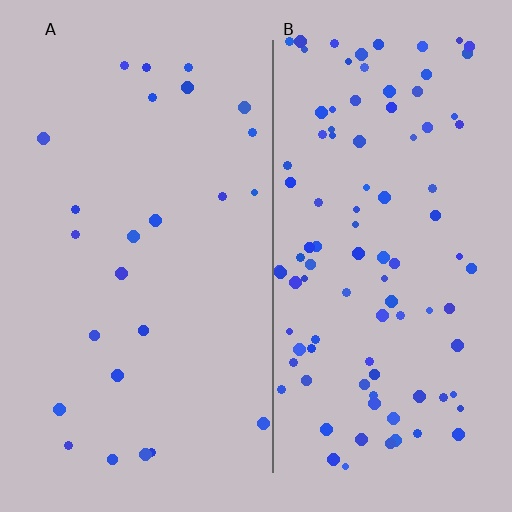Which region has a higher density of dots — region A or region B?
B (the right).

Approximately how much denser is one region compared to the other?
Approximately 4.0× — region B over region A.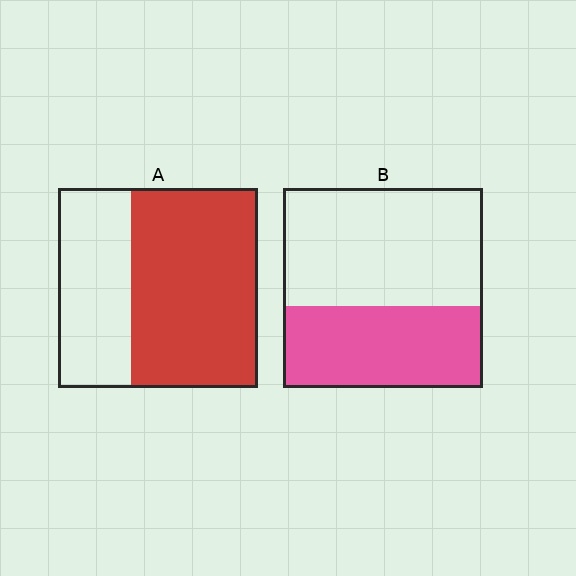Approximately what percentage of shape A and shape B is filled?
A is approximately 65% and B is approximately 40%.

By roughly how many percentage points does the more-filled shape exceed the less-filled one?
By roughly 25 percentage points (A over B).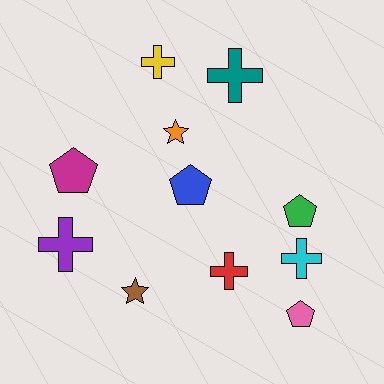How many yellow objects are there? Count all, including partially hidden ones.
There is 1 yellow object.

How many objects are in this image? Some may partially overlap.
There are 11 objects.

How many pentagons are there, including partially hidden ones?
There are 4 pentagons.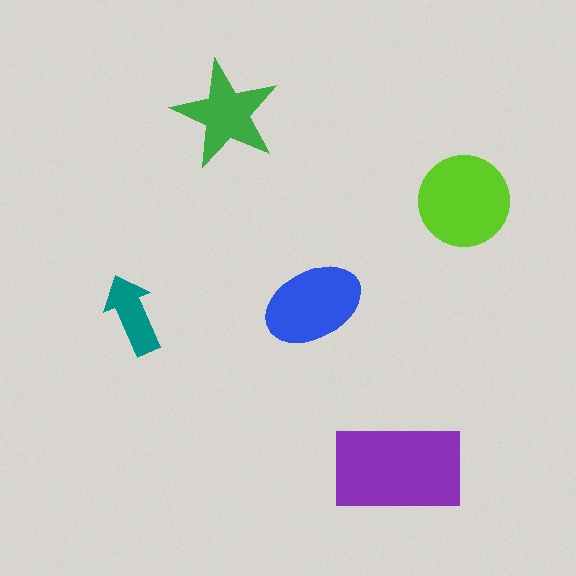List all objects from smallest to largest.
The teal arrow, the green star, the blue ellipse, the lime circle, the purple rectangle.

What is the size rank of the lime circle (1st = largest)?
2nd.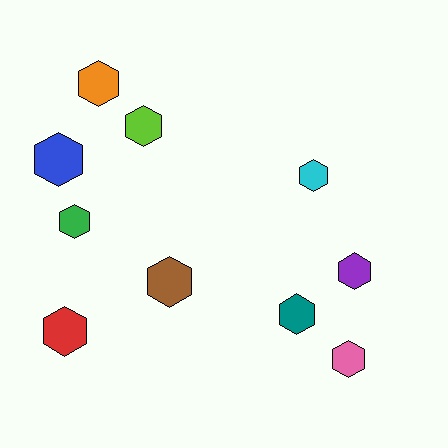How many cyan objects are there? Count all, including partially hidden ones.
There is 1 cyan object.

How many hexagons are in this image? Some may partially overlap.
There are 10 hexagons.